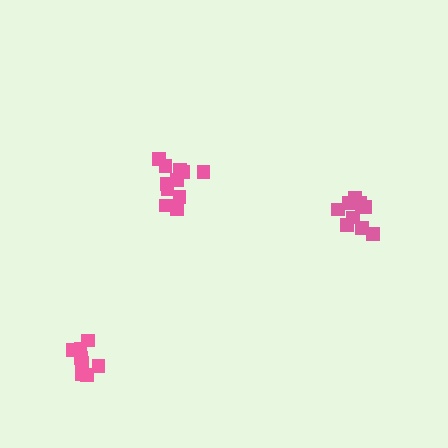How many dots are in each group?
Group 1: 10 dots, Group 2: 11 dots, Group 3: 8 dots (29 total).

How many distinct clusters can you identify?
There are 3 distinct clusters.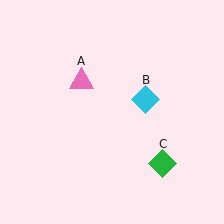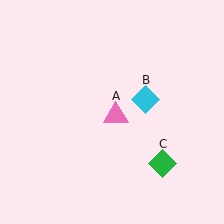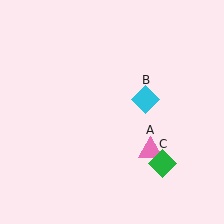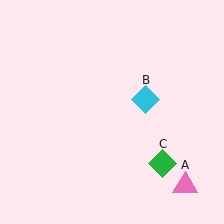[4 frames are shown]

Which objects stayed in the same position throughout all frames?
Cyan diamond (object B) and green diamond (object C) remained stationary.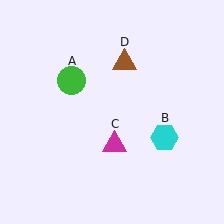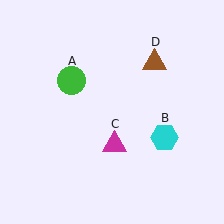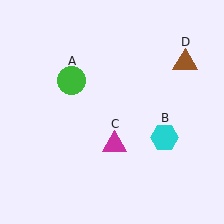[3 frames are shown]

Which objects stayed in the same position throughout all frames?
Green circle (object A) and cyan hexagon (object B) and magenta triangle (object C) remained stationary.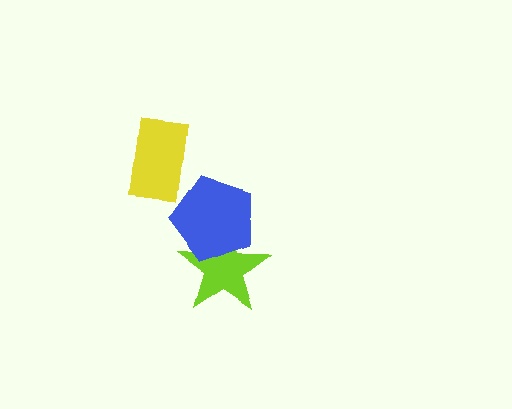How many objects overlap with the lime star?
1 object overlaps with the lime star.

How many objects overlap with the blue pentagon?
1 object overlaps with the blue pentagon.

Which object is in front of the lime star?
The blue pentagon is in front of the lime star.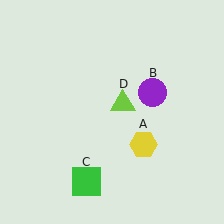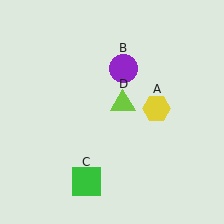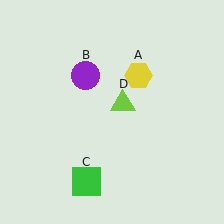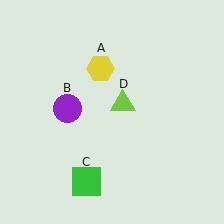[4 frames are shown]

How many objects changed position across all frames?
2 objects changed position: yellow hexagon (object A), purple circle (object B).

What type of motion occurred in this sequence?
The yellow hexagon (object A), purple circle (object B) rotated counterclockwise around the center of the scene.